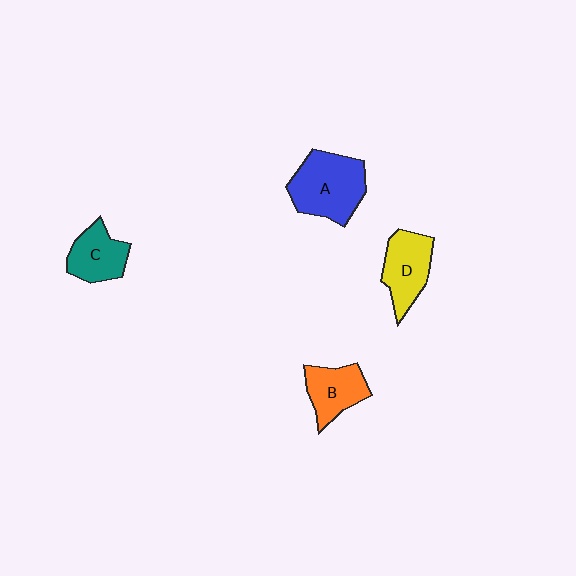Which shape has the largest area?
Shape A (blue).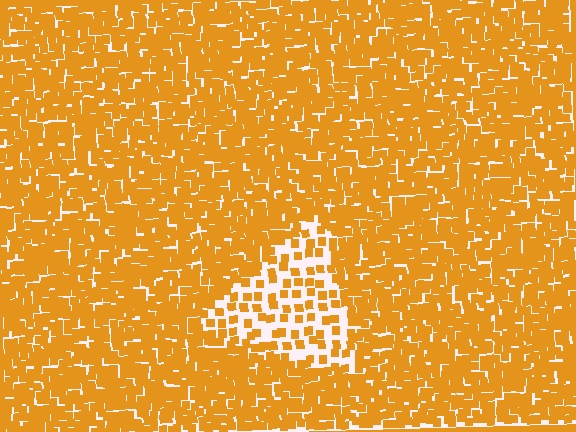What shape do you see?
I see a triangle.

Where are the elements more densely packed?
The elements are more densely packed outside the triangle boundary.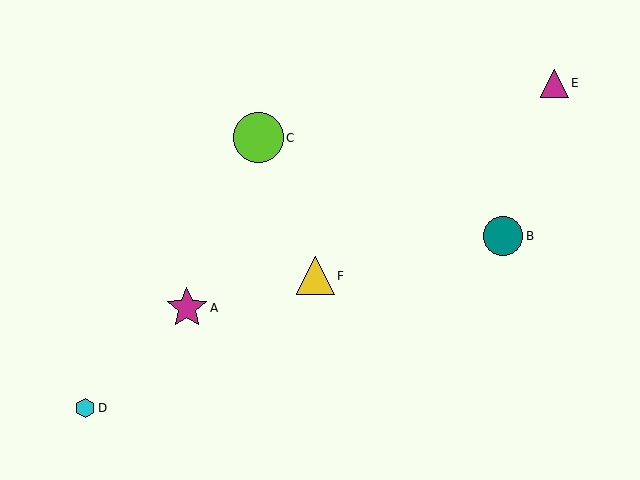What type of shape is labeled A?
Shape A is a magenta star.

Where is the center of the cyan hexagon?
The center of the cyan hexagon is at (85, 408).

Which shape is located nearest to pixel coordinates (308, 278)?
The yellow triangle (labeled F) at (315, 276) is nearest to that location.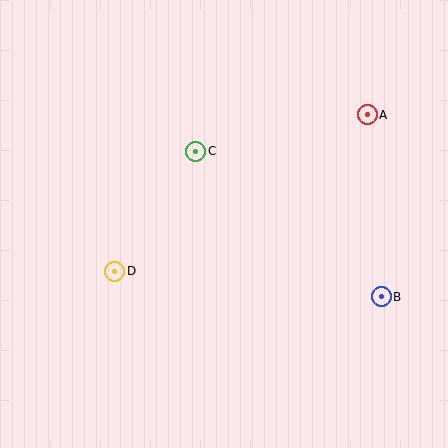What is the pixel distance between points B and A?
The distance between B and A is 183 pixels.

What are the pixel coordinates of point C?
Point C is at (196, 151).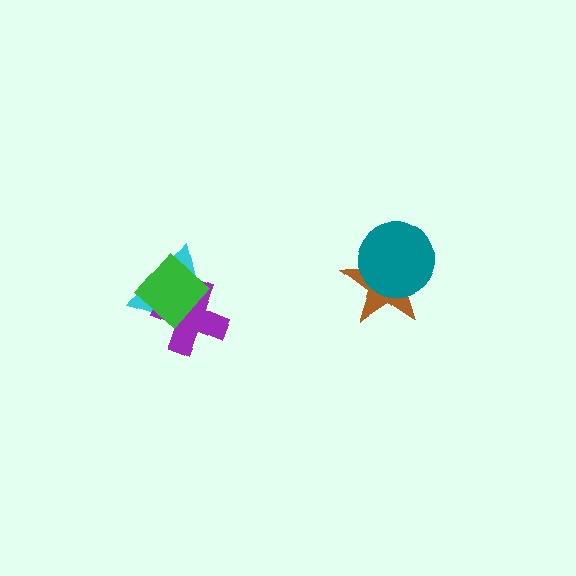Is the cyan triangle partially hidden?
Yes, it is partially covered by another shape.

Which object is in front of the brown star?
The teal circle is in front of the brown star.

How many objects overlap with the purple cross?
2 objects overlap with the purple cross.